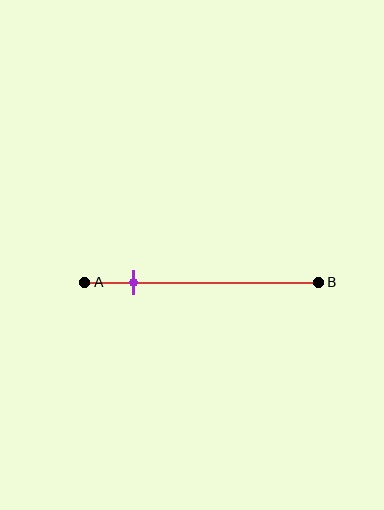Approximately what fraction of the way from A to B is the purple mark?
The purple mark is approximately 20% of the way from A to B.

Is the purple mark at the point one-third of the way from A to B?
No, the mark is at about 20% from A, not at the 33% one-third point.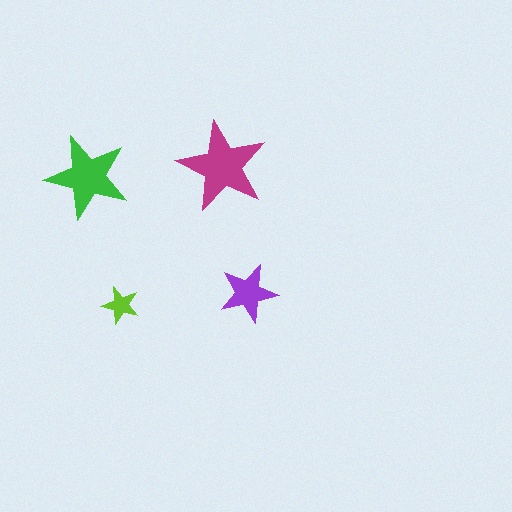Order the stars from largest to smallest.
the magenta one, the green one, the purple one, the lime one.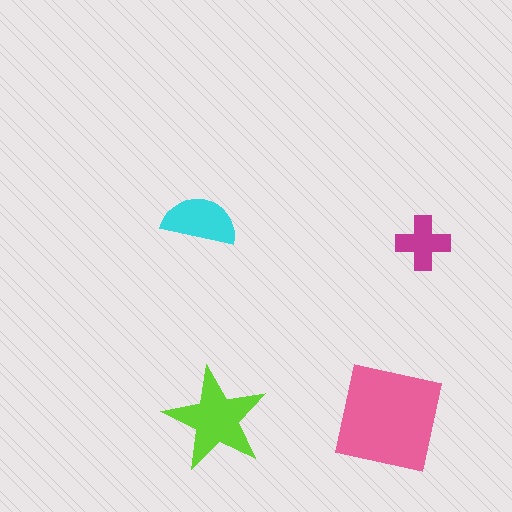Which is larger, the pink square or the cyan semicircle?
The pink square.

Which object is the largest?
The pink square.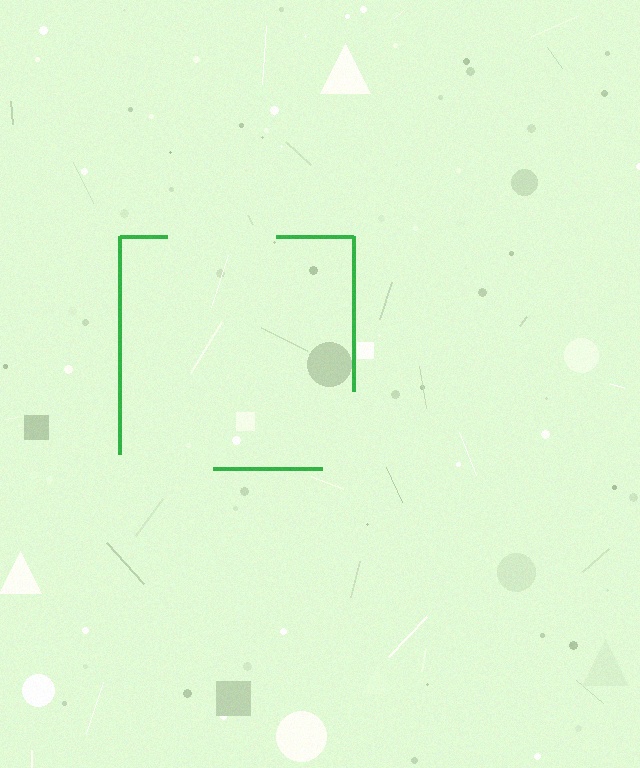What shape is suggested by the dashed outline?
The dashed outline suggests a square.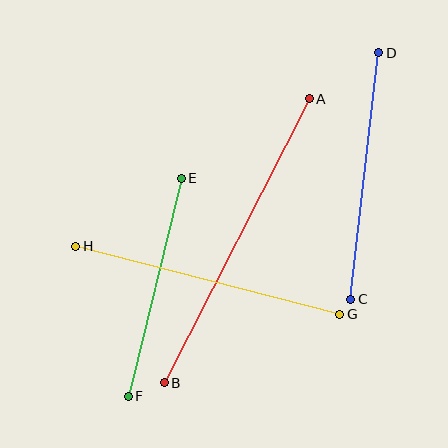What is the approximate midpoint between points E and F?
The midpoint is at approximately (155, 287) pixels.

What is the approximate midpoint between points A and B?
The midpoint is at approximately (237, 241) pixels.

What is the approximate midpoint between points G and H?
The midpoint is at approximately (208, 280) pixels.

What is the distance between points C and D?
The distance is approximately 248 pixels.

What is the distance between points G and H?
The distance is approximately 273 pixels.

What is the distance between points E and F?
The distance is approximately 224 pixels.